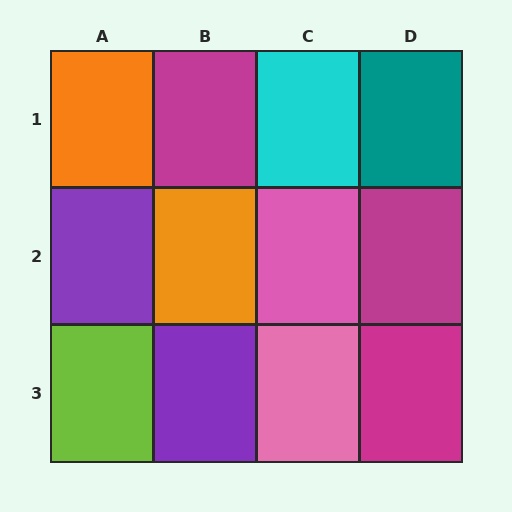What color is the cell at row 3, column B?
Purple.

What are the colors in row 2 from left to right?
Purple, orange, pink, magenta.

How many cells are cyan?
1 cell is cyan.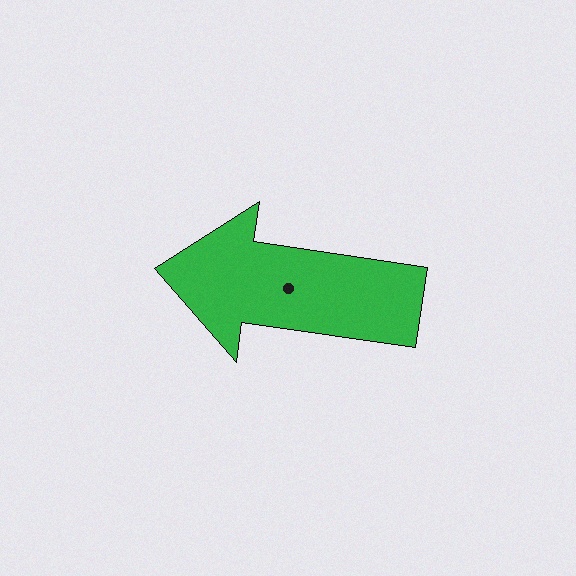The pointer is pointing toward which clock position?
Roughly 9 o'clock.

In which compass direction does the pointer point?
West.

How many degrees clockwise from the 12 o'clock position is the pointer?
Approximately 278 degrees.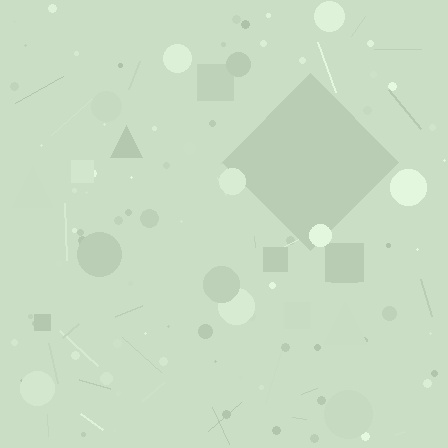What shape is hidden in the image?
A diamond is hidden in the image.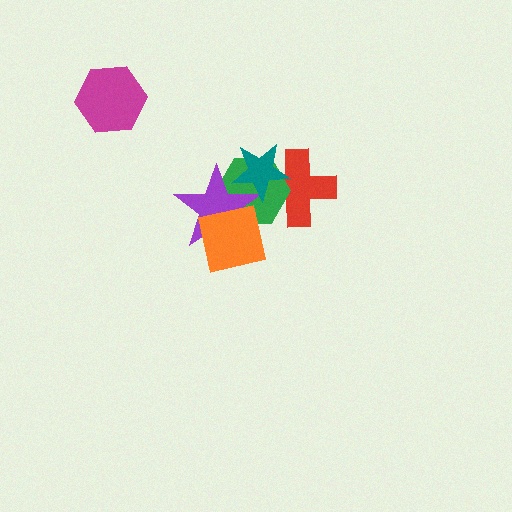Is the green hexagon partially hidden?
Yes, it is partially covered by another shape.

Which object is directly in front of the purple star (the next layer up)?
The orange square is directly in front of the purple star.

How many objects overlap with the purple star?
3 objects overlap with the purple star.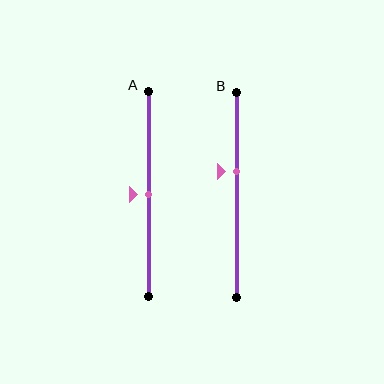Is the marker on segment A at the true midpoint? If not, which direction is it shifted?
Yes, the marker on segment A is at the true midpoint.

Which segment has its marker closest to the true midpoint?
Segment A has its marker closest to the true midpoint.